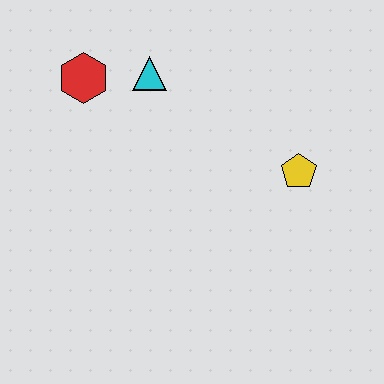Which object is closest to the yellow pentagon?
The cyan triangle is closest to the yellow pentagon.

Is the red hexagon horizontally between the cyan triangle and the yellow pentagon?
No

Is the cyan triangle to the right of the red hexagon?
Yes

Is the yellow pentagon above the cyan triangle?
No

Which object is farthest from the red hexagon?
The yellow pentagon is farthest from the red hexagon.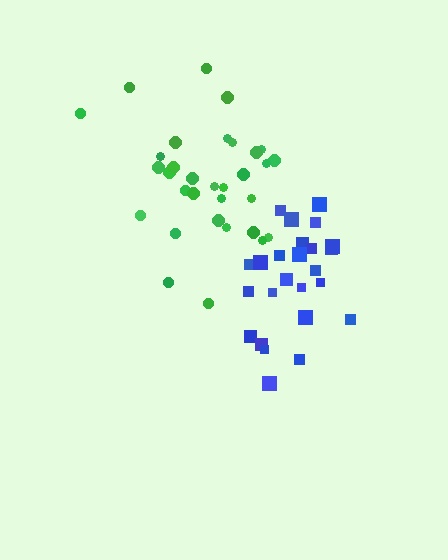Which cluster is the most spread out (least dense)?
Blue.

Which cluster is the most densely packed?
Green.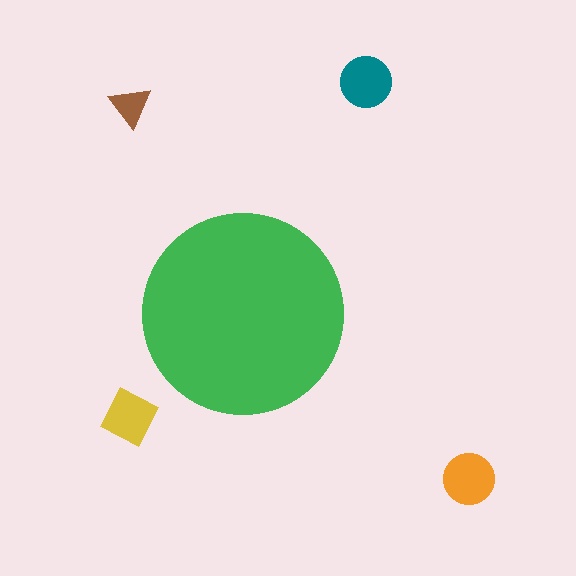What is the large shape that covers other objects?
A green circle.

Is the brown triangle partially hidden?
No, the brown triangle is fully visible.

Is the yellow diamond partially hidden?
No, the yellow diamond is fully visible.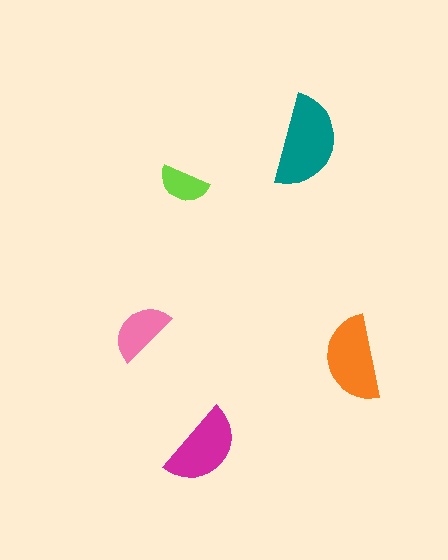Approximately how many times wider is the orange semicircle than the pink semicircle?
About 1.5 times wider.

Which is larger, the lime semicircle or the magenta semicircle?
The magenta one.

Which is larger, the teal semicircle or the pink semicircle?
The teal one.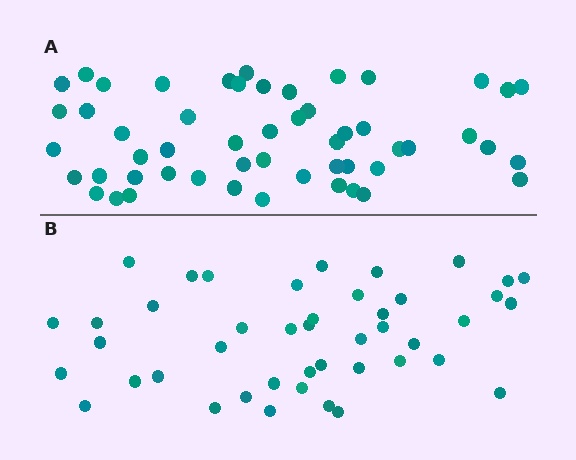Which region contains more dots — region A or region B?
Region A (the top region) has more dots.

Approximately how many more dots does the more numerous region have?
Region A has roughly 8 or so more dots than region B.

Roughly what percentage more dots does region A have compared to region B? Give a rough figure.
About 20% more.